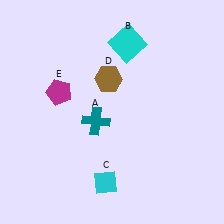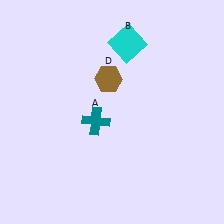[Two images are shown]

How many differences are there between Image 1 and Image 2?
There are 2 differences between the two images.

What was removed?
The cyan diamond (C), the magenta pentagon (E) were removed in Image 2.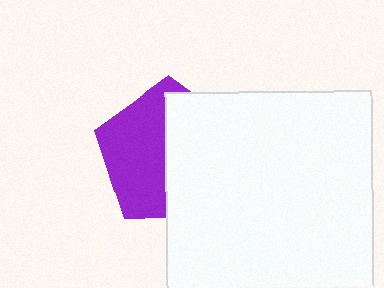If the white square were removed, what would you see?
You would see the complete purple pentagon.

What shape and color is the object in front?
The object in front is a white square.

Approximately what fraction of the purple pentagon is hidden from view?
Roughly 52% of the purple pentagon is hidden behind the white square.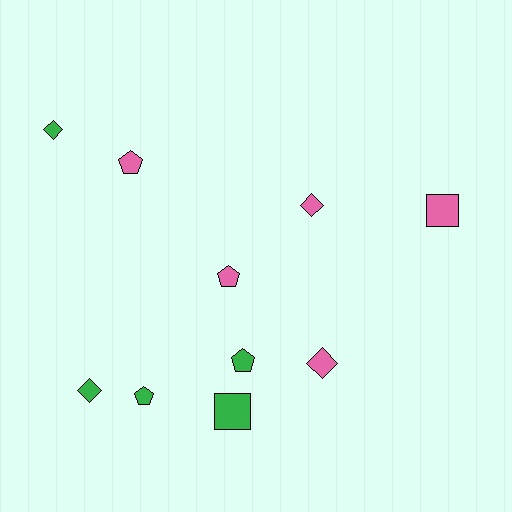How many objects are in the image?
There are 10 objects.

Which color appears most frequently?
Pink, with 5 objects.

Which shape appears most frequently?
Diamond, with 4 objects.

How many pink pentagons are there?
There are 2 pink pentagons.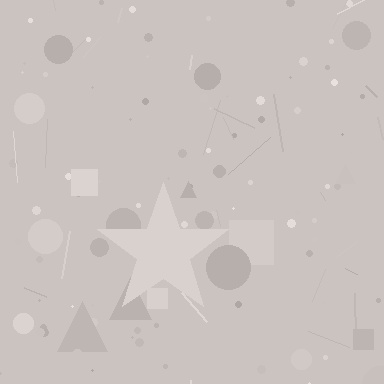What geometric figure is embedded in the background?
A star is embedded in the background.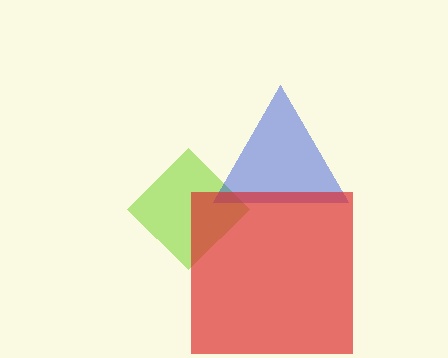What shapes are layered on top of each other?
The layered shapes are: a lime diamond, a blue triangle, a red square.